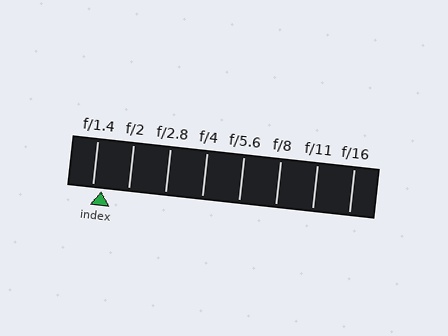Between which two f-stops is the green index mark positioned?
The index mark is between f/1.4 and f/2.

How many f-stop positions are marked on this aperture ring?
There are 8 f-stop positions marked.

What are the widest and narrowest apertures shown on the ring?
The widest aperture shown is f/1.4 and the narrowest is f/16.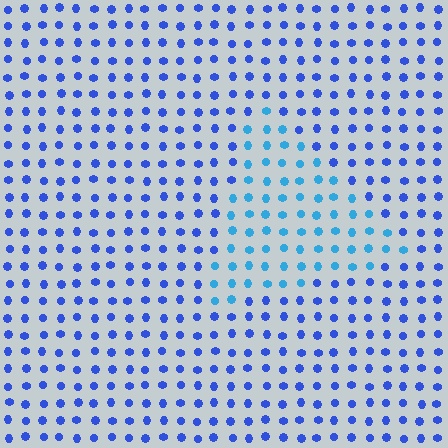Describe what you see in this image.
The image is filled with small blue elements in a uniform arrangement. A triangle-shaped region is visible where the elements are tinted to a slightly different hue, forming a subtle color boundary.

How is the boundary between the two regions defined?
The boundary is defined purely by a slight shift in hue (about 30 degrees). Spacing, size, and orientation are identical on both sides.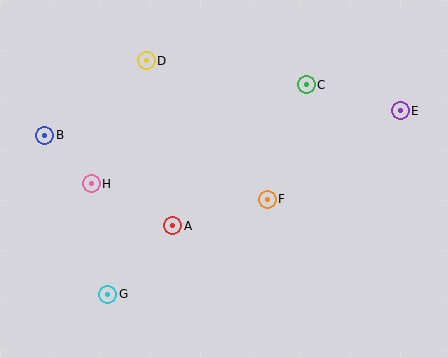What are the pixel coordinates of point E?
Point E is at (400, 111).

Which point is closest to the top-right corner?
Point E is closest to the top-right corner.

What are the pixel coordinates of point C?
Point C is at (306, 85).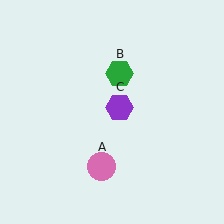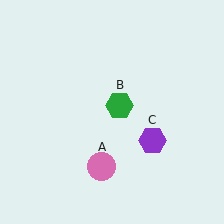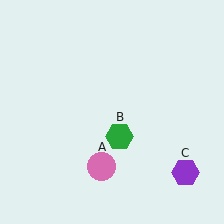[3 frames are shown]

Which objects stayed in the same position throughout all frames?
Pink circle (object A) remained stationary.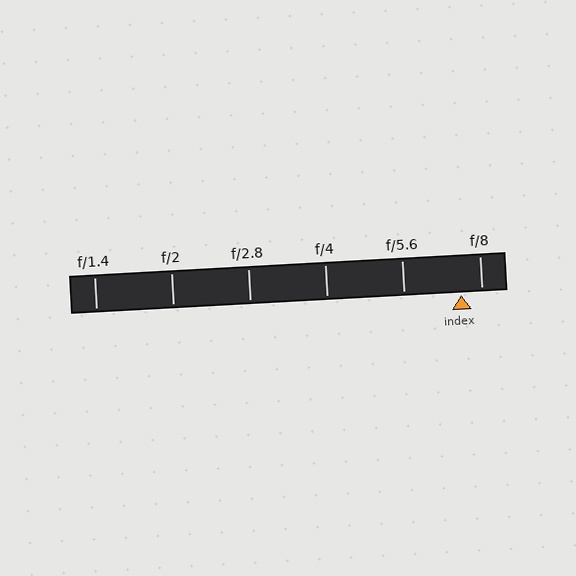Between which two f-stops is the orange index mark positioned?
The index mark is between f/5.6 and f/8.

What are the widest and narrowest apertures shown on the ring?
The widest aperture shown is f/1.4 and the narrowest is f/8.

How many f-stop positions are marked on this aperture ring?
There are 6 f-stop positions marked.